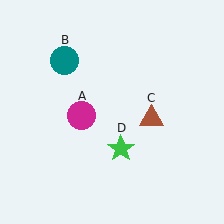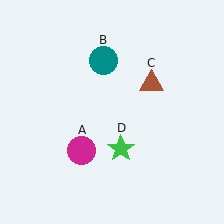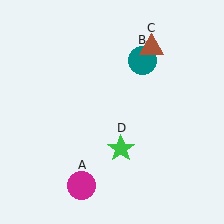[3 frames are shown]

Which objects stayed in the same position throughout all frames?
Green star (object D) remained stationary.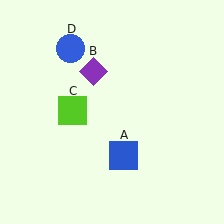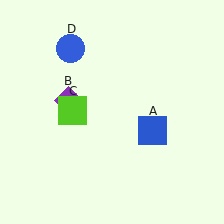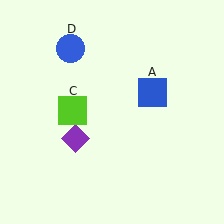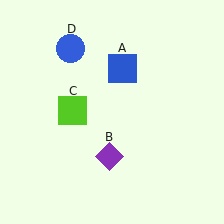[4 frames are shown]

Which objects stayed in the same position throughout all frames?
Lime square (object C) and blue circle (object D) remained stationary.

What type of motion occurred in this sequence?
The blue square (object A), purple diamond (object B) rotated counterclockwise around the center of the scene.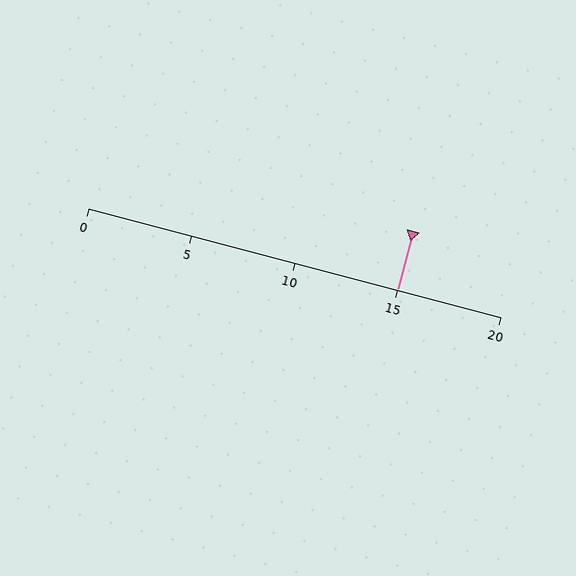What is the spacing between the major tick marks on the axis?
The major ticks are spaced 5 apart.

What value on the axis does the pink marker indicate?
The marker indicates approximately 15.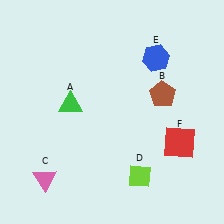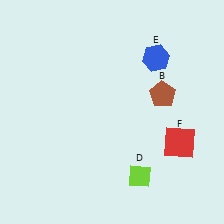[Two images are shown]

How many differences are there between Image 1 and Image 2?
There are 2 differences between the two images.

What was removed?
The pink triangle (C), the green triangle (A) were removed in Image 2.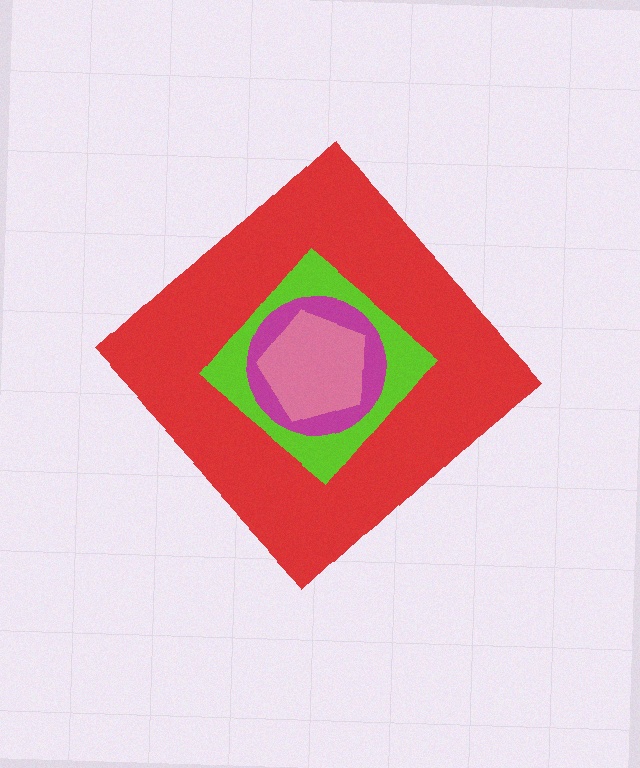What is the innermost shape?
The pink pentagon.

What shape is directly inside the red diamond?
The lime diamond.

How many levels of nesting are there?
4.